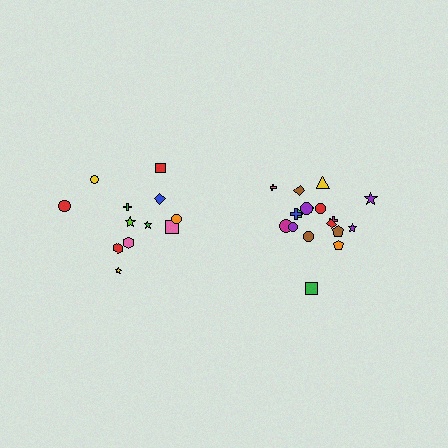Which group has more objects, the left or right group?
The right group.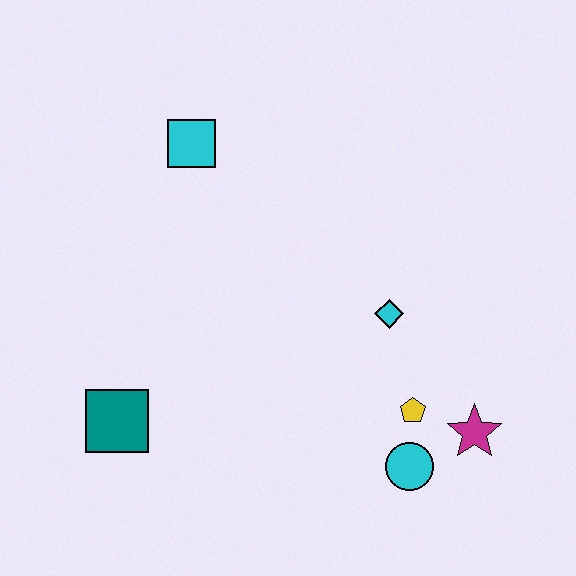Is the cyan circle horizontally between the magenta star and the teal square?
Yes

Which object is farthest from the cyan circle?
The cyan square is farthest from the cyan circle.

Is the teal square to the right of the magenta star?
No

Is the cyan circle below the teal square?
Yes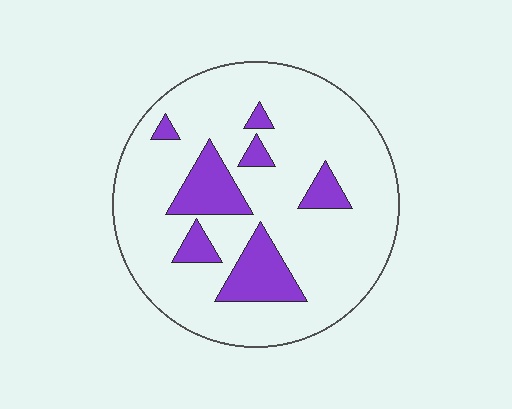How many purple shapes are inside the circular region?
7.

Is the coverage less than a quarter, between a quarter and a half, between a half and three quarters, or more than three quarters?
Less than a quarter.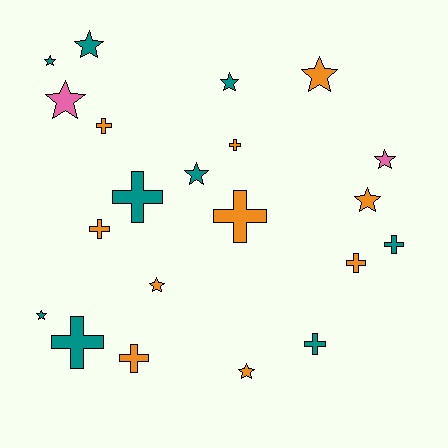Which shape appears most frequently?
Star, with 11 objects.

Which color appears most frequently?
Orange, with 10 objects.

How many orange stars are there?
There are 4 orange stars.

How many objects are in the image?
There are 21 objects.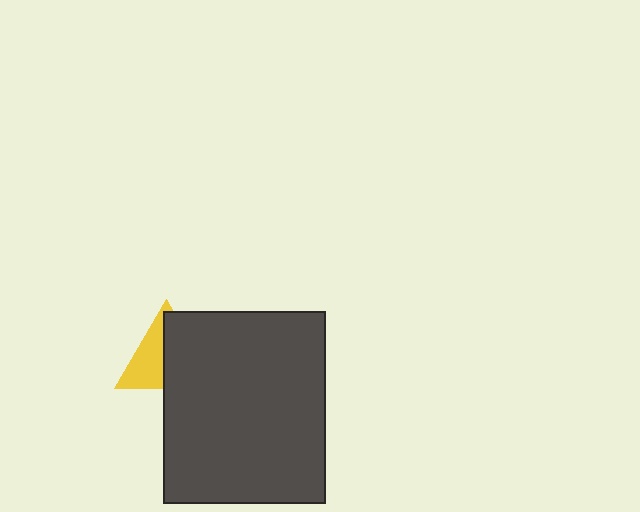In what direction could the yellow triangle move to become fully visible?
The yellow triangle could move left. That would shift it out from behind the dark gray rectangle entirely.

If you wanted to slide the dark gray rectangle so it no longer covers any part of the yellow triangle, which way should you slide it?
Slide it right — that is the most direct way to separate the two shapes.